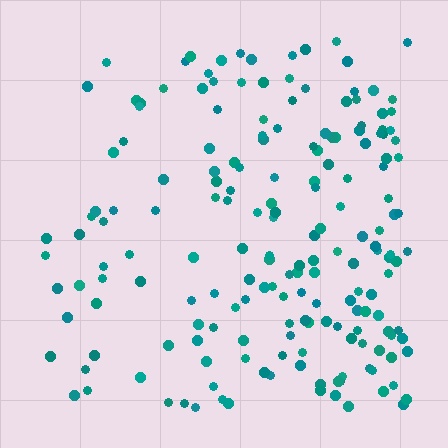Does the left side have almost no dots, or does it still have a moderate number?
Still a moderate number, just noticeably fewer than the right.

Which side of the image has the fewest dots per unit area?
The left.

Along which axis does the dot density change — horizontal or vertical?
Horizontal.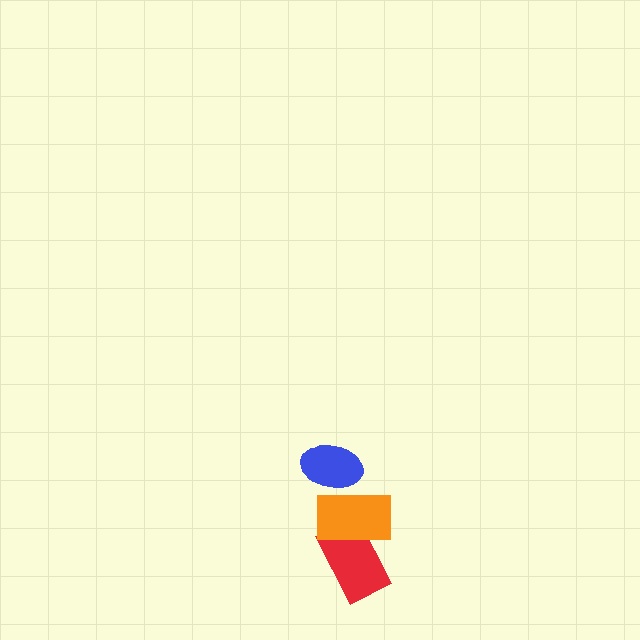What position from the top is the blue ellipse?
The blue ellipse is 1st from the top.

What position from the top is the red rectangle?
The red rectangle is 3rd from the top.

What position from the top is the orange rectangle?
The orange rectangle is 2nd from the top.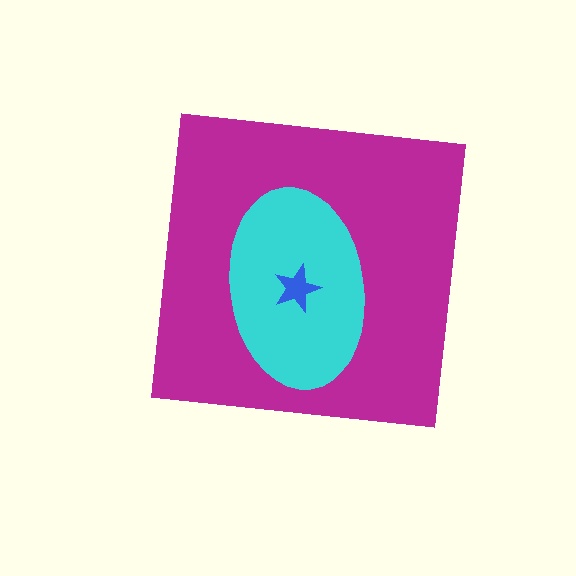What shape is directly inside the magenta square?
The cyan ellipse.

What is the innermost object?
The blue star.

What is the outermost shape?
The magenta square.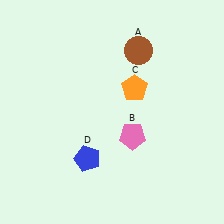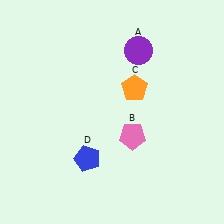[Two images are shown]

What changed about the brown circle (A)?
In Image 1, A is brown. In Image 2, it changed to purple.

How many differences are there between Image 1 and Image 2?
There is 1 difference between the two images.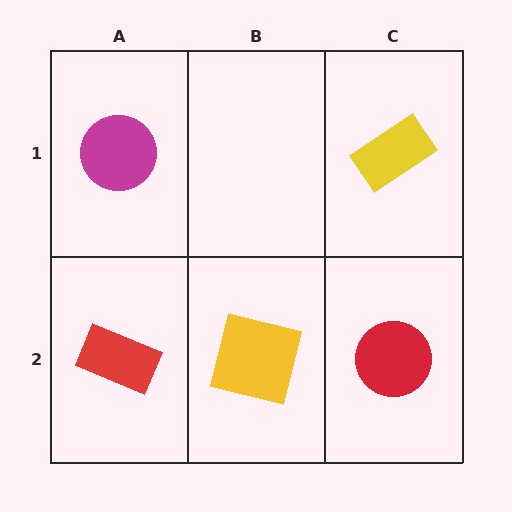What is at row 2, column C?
A red circle.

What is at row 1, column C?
A yellow rectangle.